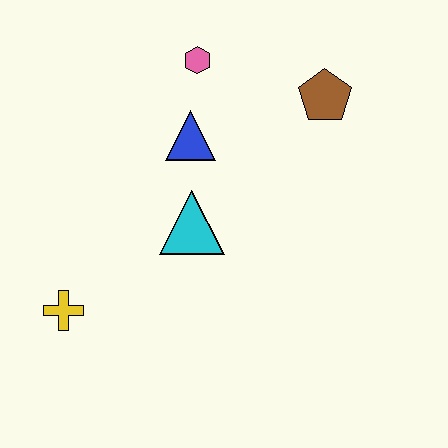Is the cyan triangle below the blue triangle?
Yes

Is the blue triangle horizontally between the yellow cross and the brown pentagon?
Yes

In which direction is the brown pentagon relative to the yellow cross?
The brown pentagon is to the right of the yellow cross.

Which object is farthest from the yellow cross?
The brown pentagon is farthest from the yellow cross.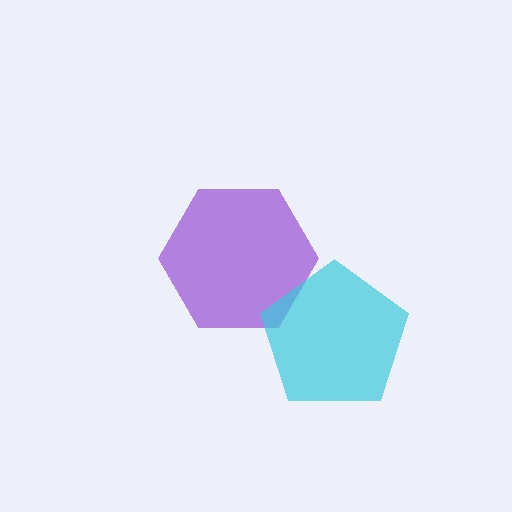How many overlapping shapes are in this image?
There are 2 overlapping shapes in the image.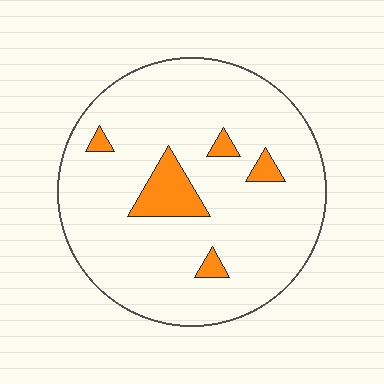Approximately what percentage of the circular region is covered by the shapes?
Approximately 10%.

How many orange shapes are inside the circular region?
5.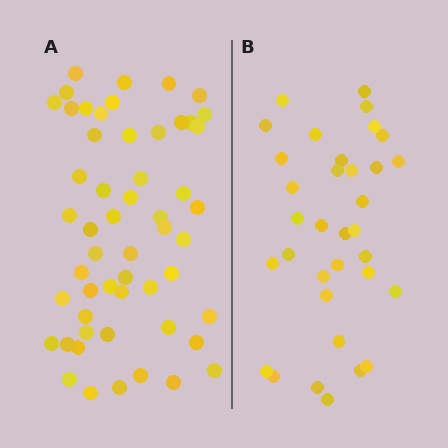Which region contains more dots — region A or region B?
Region A (the left region) has more dots.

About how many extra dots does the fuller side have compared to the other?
Region A has approximately 20 more dots than region B.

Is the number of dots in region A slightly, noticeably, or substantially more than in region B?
Region A has substantially more. The ratio is roughly 1.6 to 1.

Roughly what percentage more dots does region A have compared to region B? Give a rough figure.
About 60% more.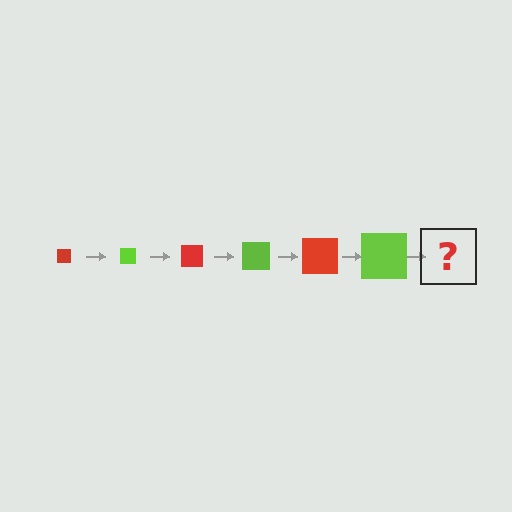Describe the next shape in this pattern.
It should be a red square, larger than the previous one.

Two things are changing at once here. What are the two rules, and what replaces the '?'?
The two rules are that the square grows larger each step and the color cycles through red and lime. The '?' should be a red square, larger than the previous one.